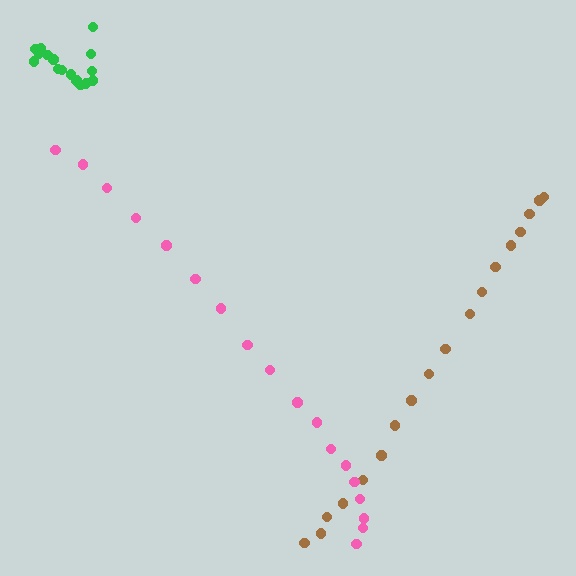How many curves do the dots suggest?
There are 3 distinct paths.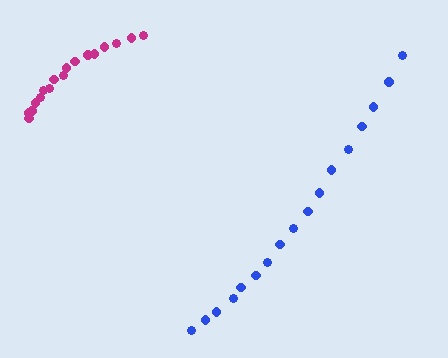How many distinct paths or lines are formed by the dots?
There are 2 distinct paths.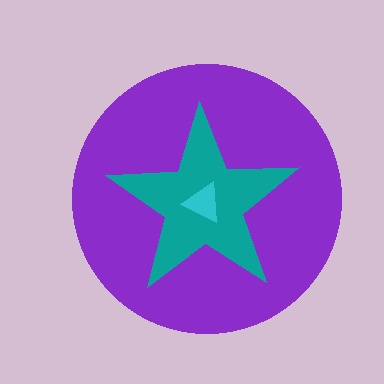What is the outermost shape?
The purple circle.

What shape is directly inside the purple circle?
The teal star.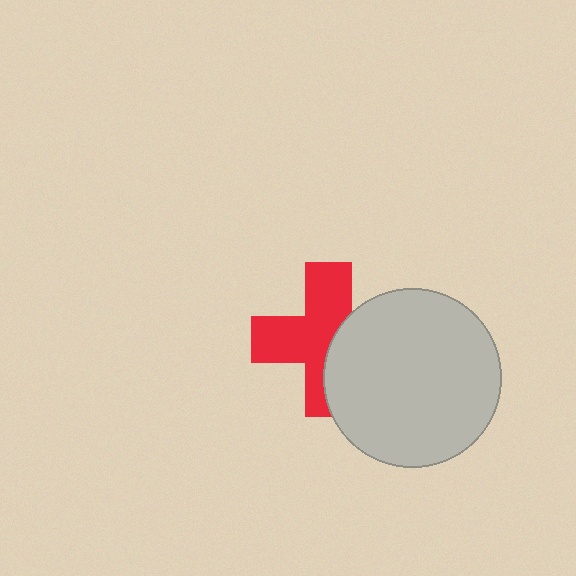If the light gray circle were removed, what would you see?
You would see the complete red cross.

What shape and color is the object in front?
The object in front is a light gray circle.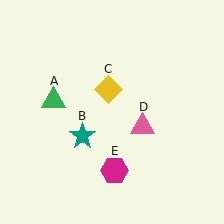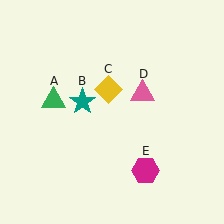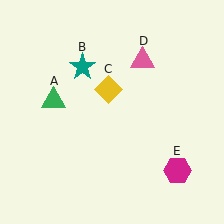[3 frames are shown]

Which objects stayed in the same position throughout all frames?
Green triangle (object A) and yellow diamond (object C) remained stationary.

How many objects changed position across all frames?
3 objects changed position: teal star (object B), pink triangle (object D), magenta hexagon (object E).